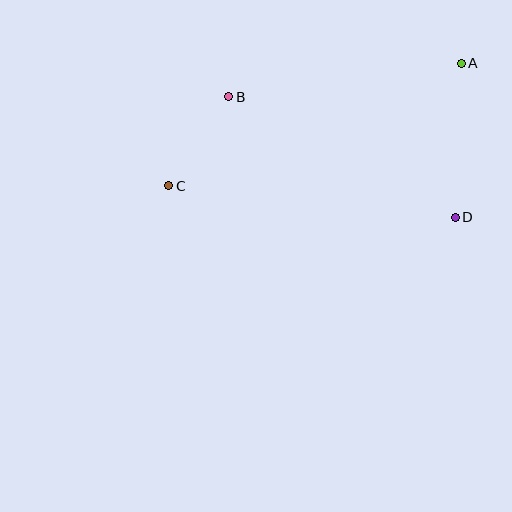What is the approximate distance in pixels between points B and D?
The distance between B and D is approximately 257 pixels.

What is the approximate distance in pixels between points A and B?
The distance between A and B is approximately 235 pixels.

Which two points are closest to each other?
Points B and C are closest to each other.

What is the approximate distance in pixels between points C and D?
The distance between C and D is approximately 289 pixels.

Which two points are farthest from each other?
Points A and C are farthest from each other.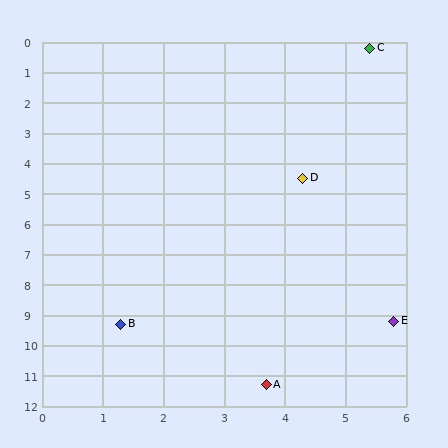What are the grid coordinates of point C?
Point C is at approximately (5.4, 0.2).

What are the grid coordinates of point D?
Point D is at approximately (4.3, 4.5).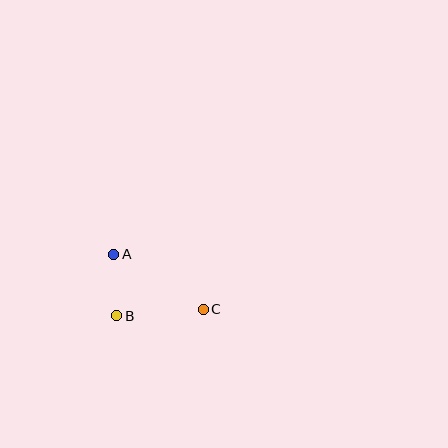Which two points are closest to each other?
Points A and B are closest to each other.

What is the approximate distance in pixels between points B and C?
The distance between B and C is approximately 87 pixels.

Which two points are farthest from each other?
Points A and C are farthest from each other.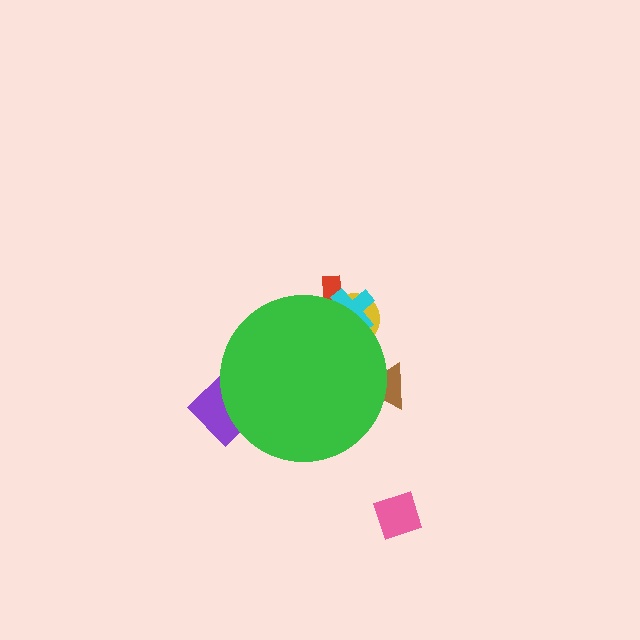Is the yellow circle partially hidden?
Yes, the yellow circle is partially hidden behind the green circle.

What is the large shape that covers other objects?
A green circle.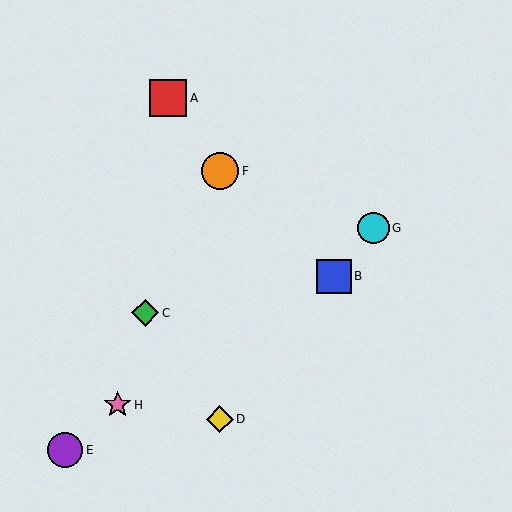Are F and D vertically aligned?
Yes, both are at x≈220.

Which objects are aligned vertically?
Objects D, F are aligned vertically.